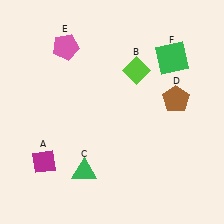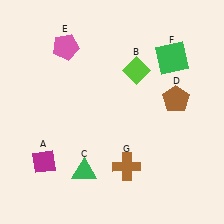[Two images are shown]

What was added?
A brown cross (G) was added in Image 2.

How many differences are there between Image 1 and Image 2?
There is 1 difference between the two images.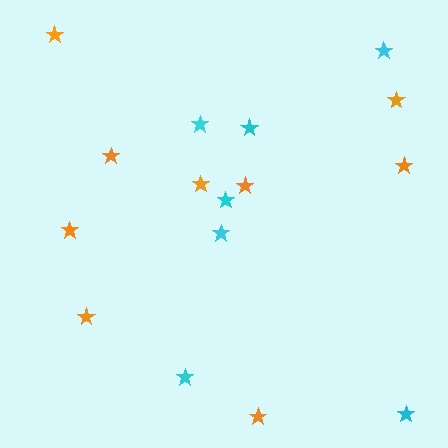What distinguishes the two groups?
There are 2 groups: one group of cyan stars (7) and one group of orange stars (9).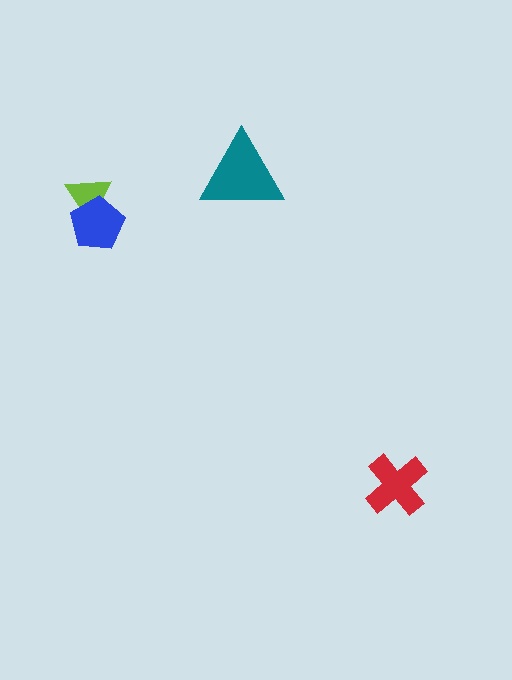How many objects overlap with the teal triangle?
0 objects overlap with the teal triangle.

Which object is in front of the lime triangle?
The blue pentagon is in front of the lime triangle.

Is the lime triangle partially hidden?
Yes, it is partially covered by another shape.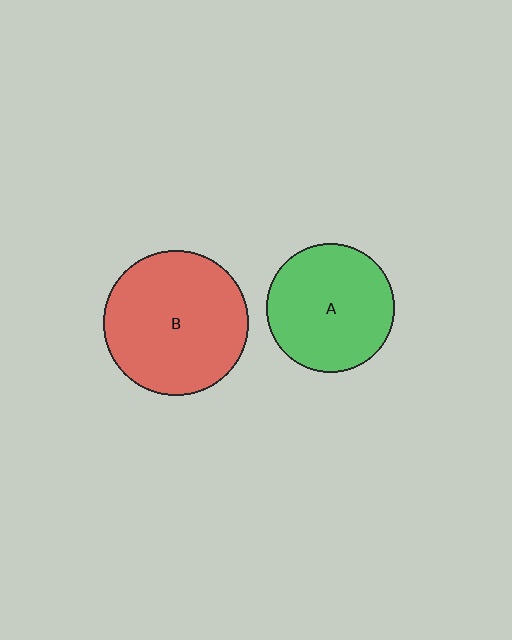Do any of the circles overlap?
No, none of the circles overlap.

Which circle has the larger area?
Circle B (red).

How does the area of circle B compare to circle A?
Approximately 1.3 times.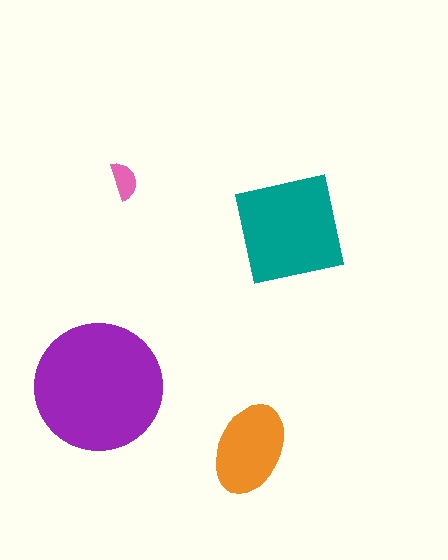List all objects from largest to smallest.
The purple circle, the teal square, the orange ellipse, the pink semicircle.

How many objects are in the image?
There are 4 objects in the image.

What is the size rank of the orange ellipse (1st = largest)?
3rd.